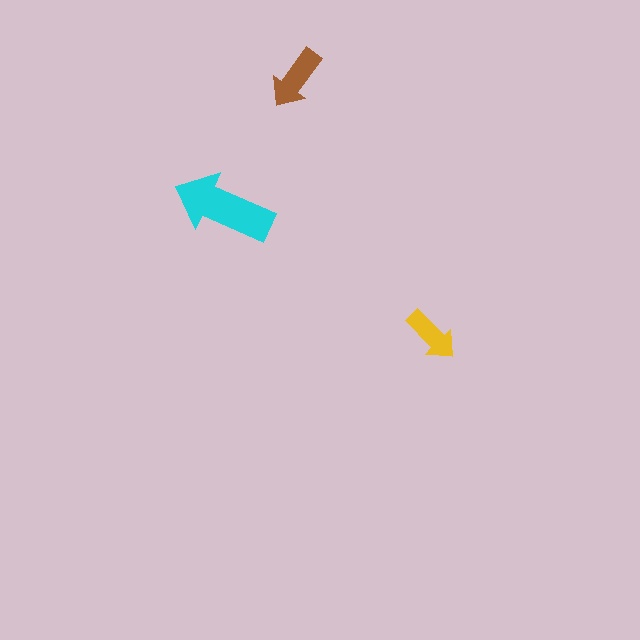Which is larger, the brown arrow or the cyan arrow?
The cyan one.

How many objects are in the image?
There are 3 objects in the image.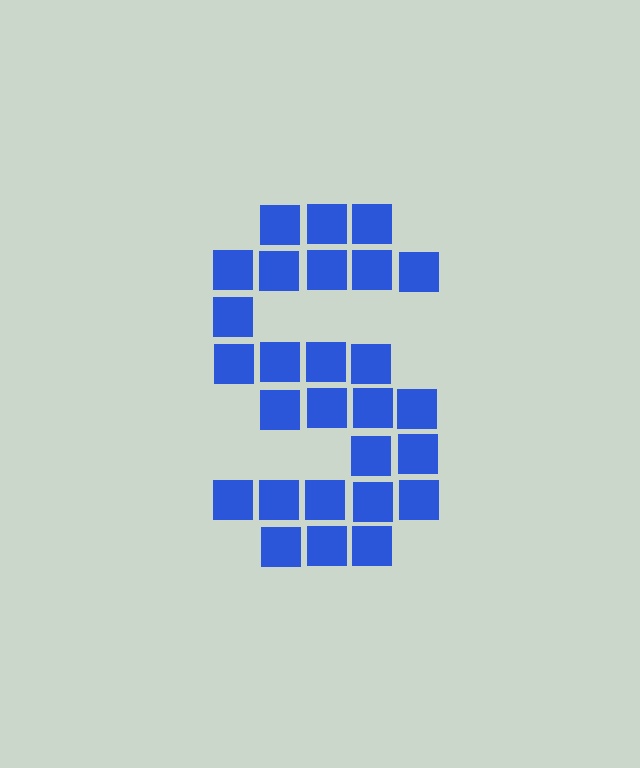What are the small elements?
The small elements are squares.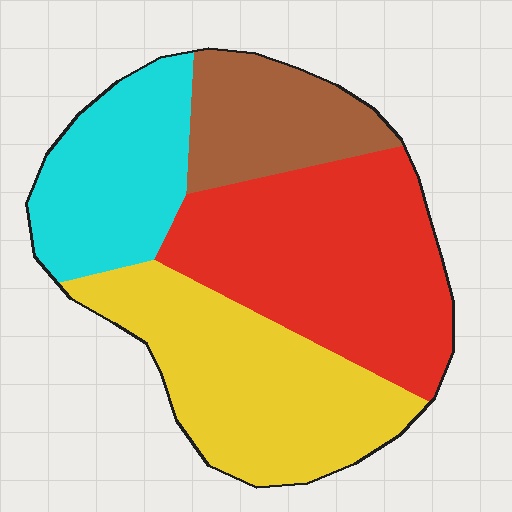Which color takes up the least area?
Brown, at roughly 15%.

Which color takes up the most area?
Red, at roughly 35%.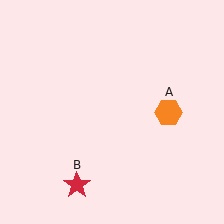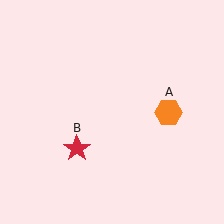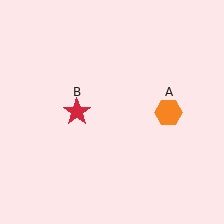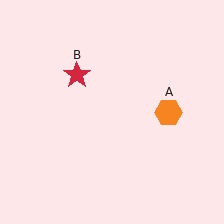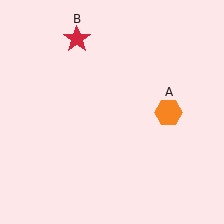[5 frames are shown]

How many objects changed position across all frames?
1 object changed position: red star (object B).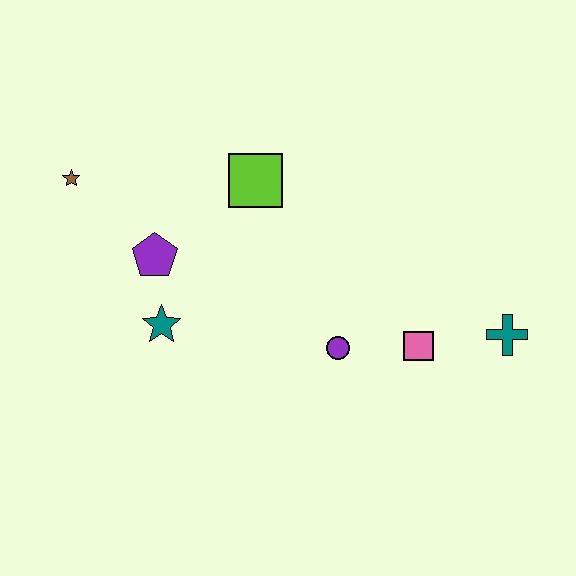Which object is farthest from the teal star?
The teal cross is farthest from the teal star.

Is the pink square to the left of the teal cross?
Yes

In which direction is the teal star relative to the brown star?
The teal star is below the brown star.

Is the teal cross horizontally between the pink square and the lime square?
No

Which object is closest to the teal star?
The purple pentagon is closest to the teal star.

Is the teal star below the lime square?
Yes